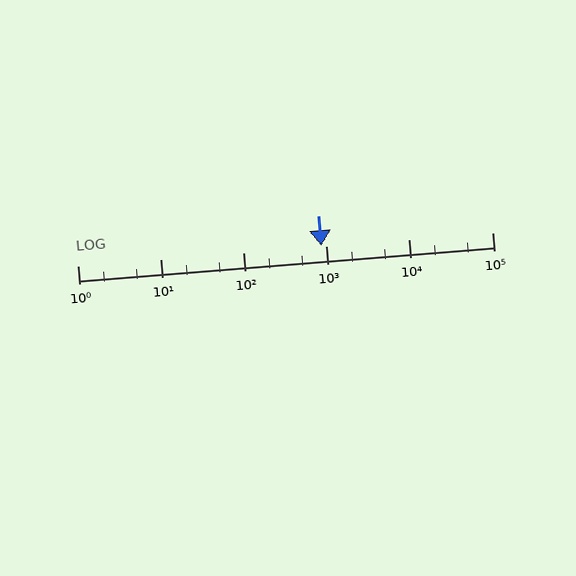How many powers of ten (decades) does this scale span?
The scale spans 5 decades, from 1 to 100000.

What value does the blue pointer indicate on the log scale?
The pointer indicates approximately 860.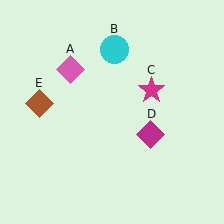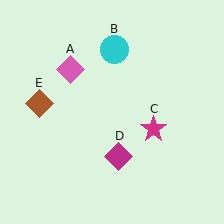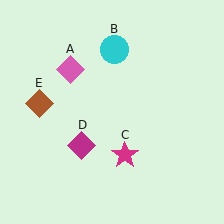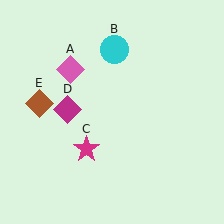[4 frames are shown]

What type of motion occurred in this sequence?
The magenta star (object C), magenta diamond (object D) rotated clockwise around the center of the scene.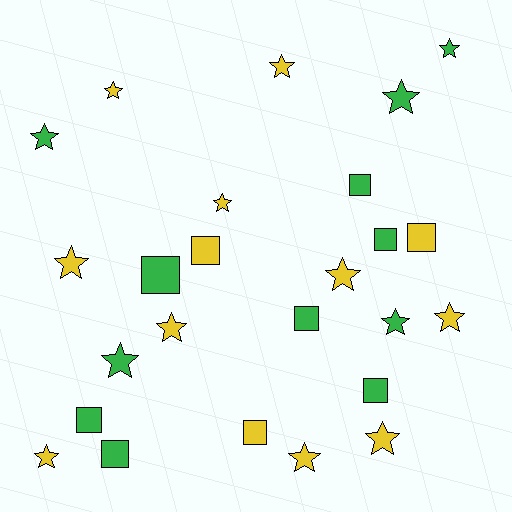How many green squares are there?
There are 7 green squares.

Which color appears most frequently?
Yellow, with 13 objects.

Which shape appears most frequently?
Star, with 15 objects.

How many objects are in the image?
There are 25 objects.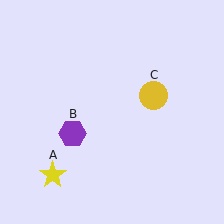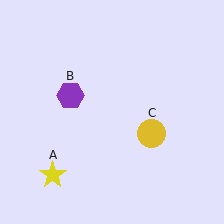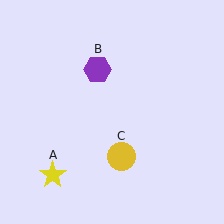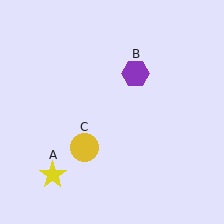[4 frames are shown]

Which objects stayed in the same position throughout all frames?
Yellow star (object A) remained stationary.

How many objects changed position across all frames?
2 objects changed position: purple hexagon (object B), yellow circle (object C).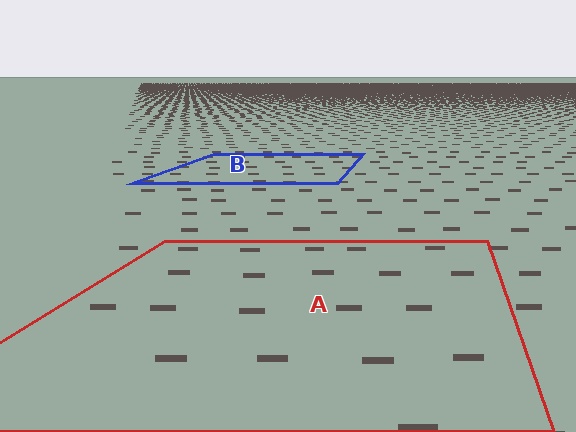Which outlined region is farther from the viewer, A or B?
Region B is farther from the viewer — the texture elements inside it appear smaller and more densely packed.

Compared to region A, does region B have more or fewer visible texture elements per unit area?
Region B has more texture elements per unit area — they are packed more densely because it is farther away.